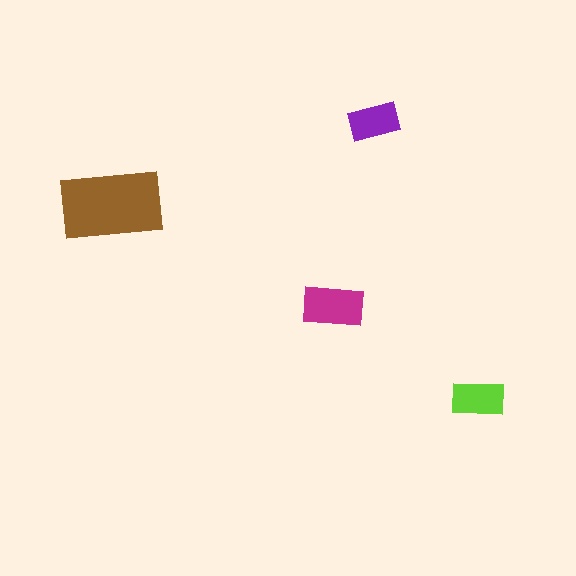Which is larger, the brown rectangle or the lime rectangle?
The brown one.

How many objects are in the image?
There are 4 objects in the image.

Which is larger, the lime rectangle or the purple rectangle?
The lime one.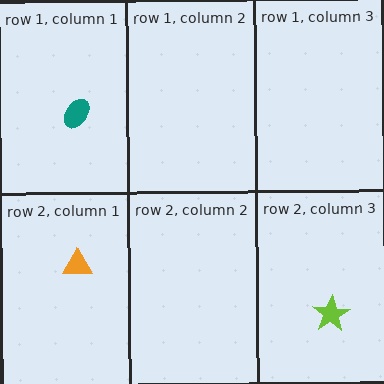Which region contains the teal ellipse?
The row 1, column 1 region.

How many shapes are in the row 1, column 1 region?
1.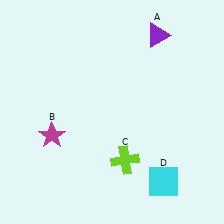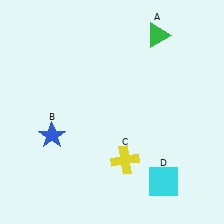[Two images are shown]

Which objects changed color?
A changed from purple to green. B changed from magenta to blue. C changed from lime to yellow.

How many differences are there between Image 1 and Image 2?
There are 3 differences between the two images.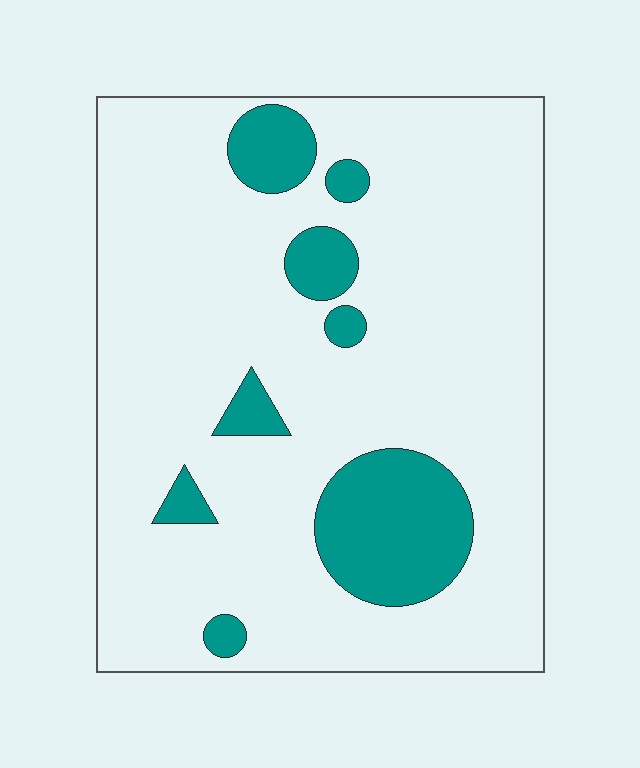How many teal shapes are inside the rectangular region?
8.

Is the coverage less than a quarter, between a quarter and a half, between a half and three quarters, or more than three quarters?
Less than a quarter.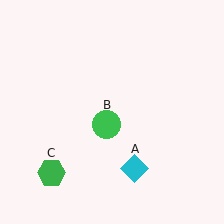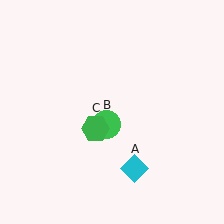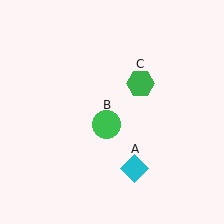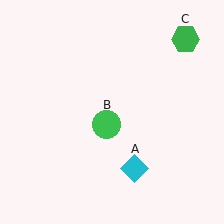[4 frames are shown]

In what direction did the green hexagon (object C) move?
The green hexagon (object C) moved up and to the right.